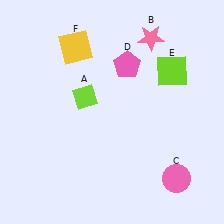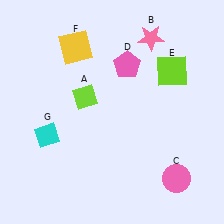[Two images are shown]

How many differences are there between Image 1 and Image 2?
There is 1 difference between the two images.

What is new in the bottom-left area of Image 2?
A cyan diamond (G) was added in the bottom-left area of Image 2.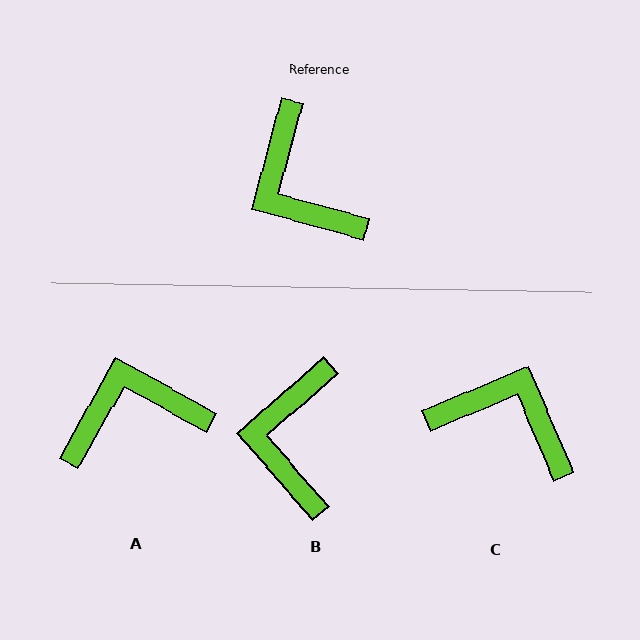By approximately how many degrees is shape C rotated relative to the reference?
Approximately 142 degrees clockwise.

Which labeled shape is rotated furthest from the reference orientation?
C, about 142 degrees away.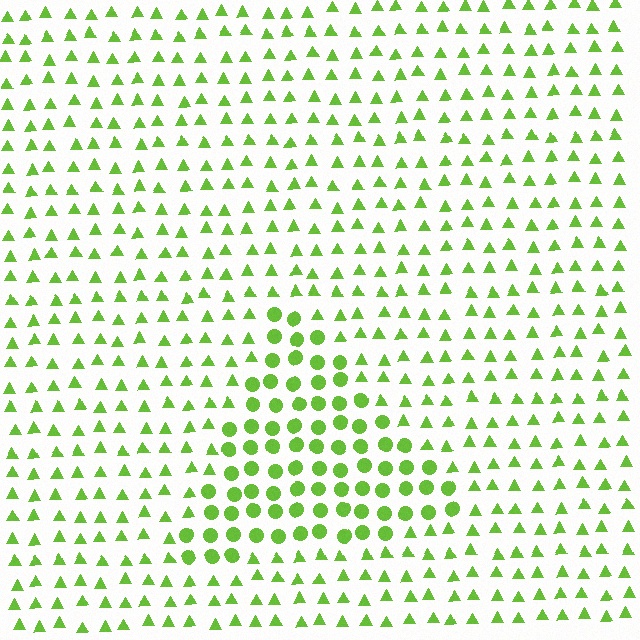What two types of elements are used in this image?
The image uses circles inside the triangle region and triangles outside it.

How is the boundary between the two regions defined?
The boundary is defined by a change in element shape: circles inside vs. triangles outside. All elements share the same color and spacing.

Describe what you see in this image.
The image is filled with small lime elements arranged in a uniform grid. A triangle-shaped region contains circles, while the surrounding area contains triangles. The boundary is defined purely by the change in element shape.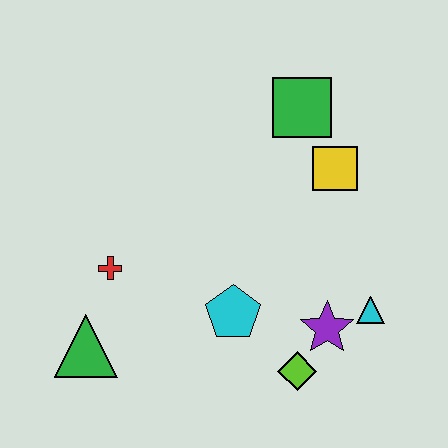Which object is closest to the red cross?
The green triangle is closest to the red cross.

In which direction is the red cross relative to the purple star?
The red cross is to the left of the purple star.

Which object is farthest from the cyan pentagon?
The green square is farthest from the cyan pentagon.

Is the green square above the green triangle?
Yes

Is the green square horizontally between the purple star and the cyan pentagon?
Yes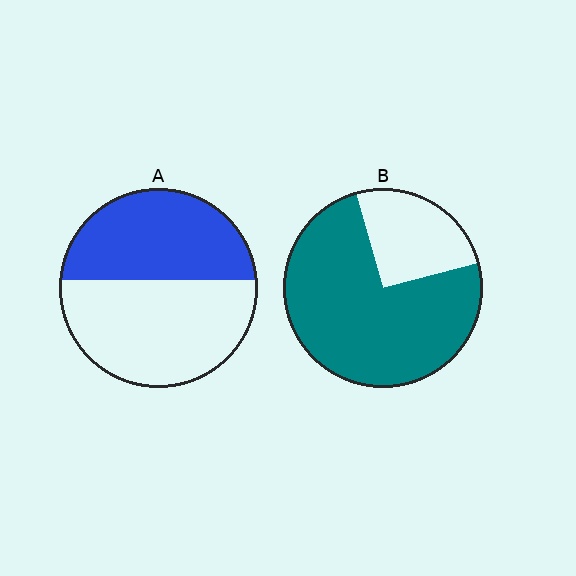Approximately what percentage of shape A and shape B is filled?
A is approximately 45% and B is approximately 75%.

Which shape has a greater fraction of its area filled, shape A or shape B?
Shape B.